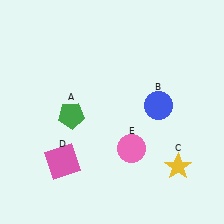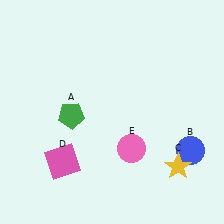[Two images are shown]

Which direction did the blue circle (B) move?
The blue circle (B) moved down.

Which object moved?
The blue circle (B) moved down.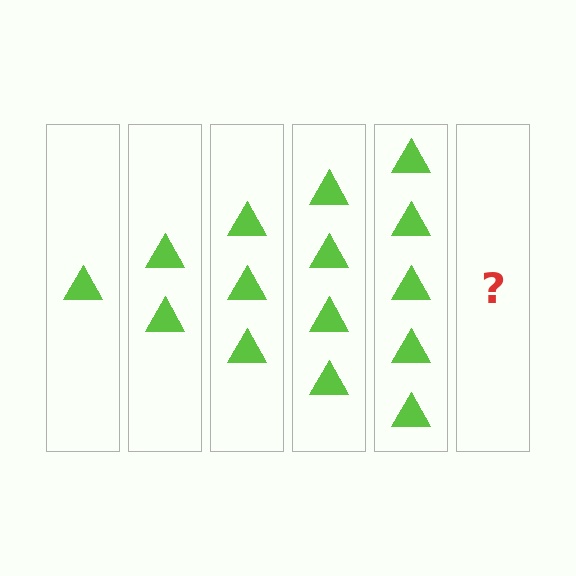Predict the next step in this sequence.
The next step is 6 triangles.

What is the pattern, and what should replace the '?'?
The pattern is that each step adds one more triangle. The '?' should be 6 triangles.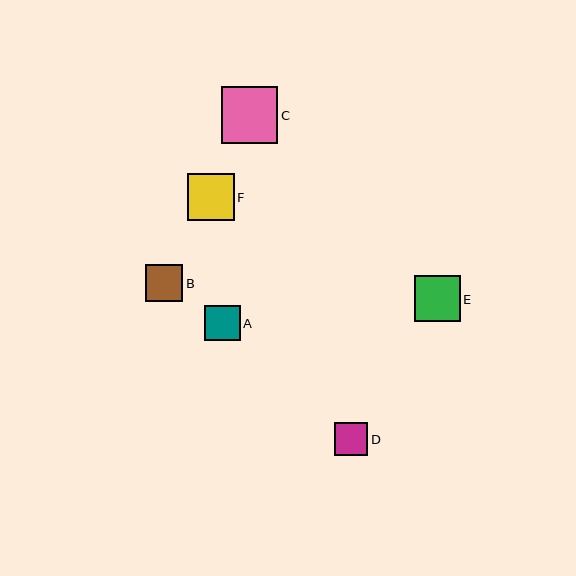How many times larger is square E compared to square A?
Square E is approximately 1.3 times the size of square A.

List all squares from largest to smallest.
From largest to smallest: C, F, E, B, A, D.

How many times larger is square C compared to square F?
Square C is approximately 1.2 times the size of square F.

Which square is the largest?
Square C is the largest with a size of approximately 56 pixels.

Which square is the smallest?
Square D is the smallest with a size of approximately 33 pixels.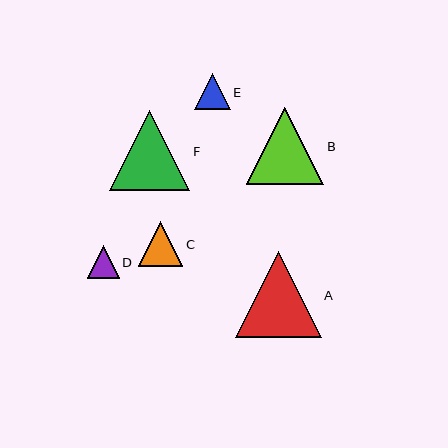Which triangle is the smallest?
Triangle D is the smallest with a size of approximately 32 pixels.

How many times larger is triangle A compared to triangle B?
Triangle A is approximately 1.1 times the size of triangle B.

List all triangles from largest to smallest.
From largest to smallest: A, F, B, C, E, D.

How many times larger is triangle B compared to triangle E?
Triangle B is approximately 2.2 times the size of triangle E.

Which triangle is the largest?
Triangle A is the largest with a size of approximately 86 pixels.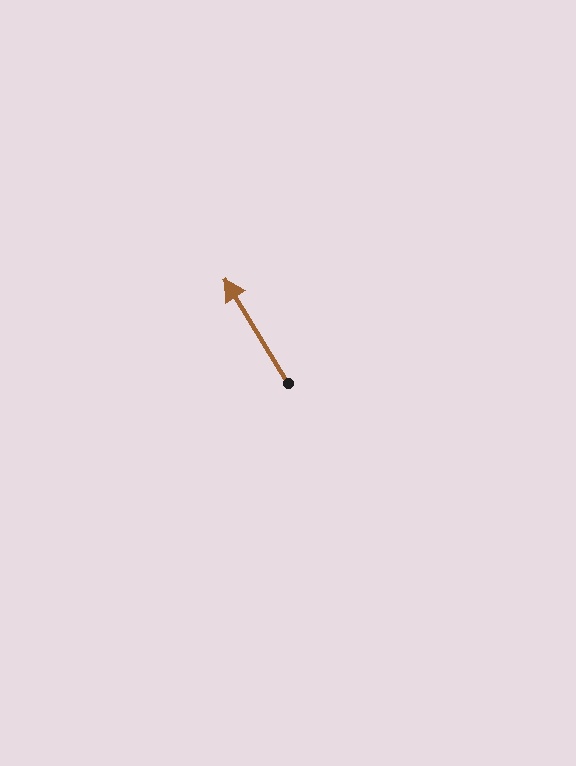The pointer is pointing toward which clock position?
Roughly 11 o'clock.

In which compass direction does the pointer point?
Northwest.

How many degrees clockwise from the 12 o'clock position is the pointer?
Approximately 329 degrees.